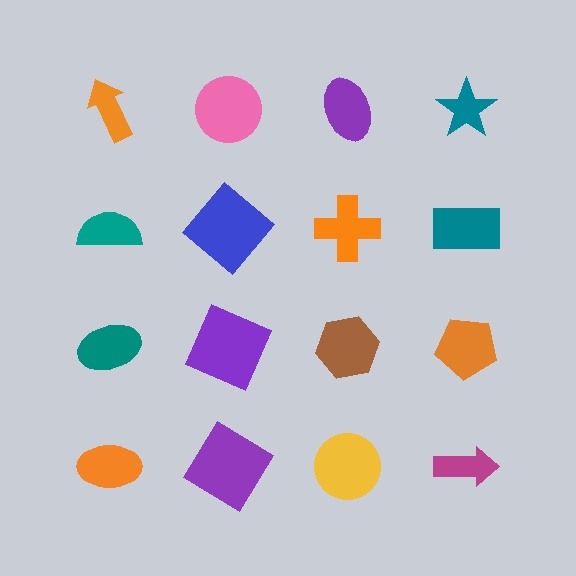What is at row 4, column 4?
A magenta arrow.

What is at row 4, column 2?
A purple diamond.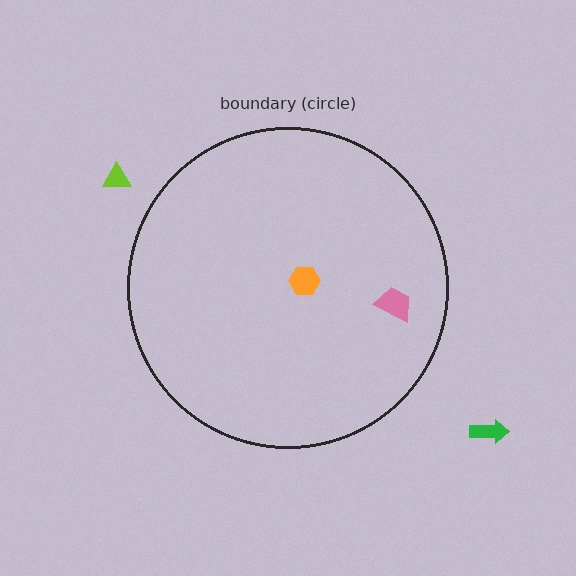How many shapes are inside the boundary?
2 inside, 2 outside.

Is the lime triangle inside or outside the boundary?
Outside.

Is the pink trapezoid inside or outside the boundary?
Inside.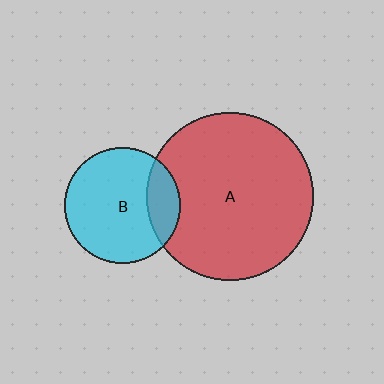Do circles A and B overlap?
Yes.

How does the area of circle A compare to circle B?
Approximately 2.1 times.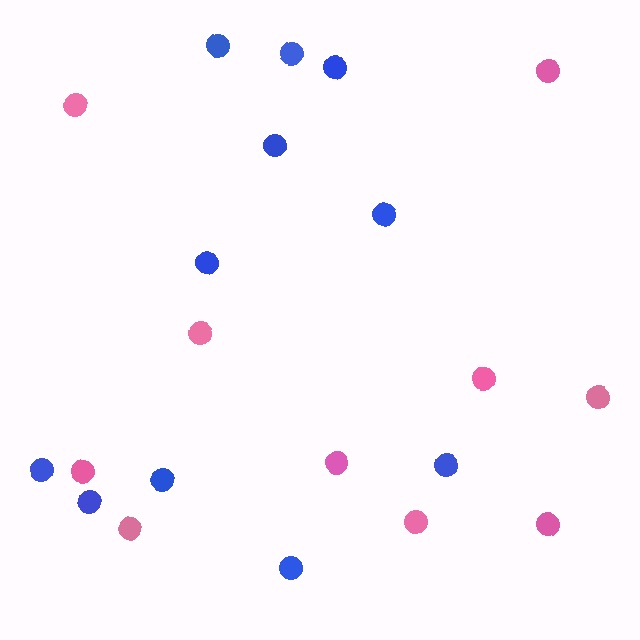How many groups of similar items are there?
There are 2 groups: one group of pink circles (10) and one group of blue circles (11).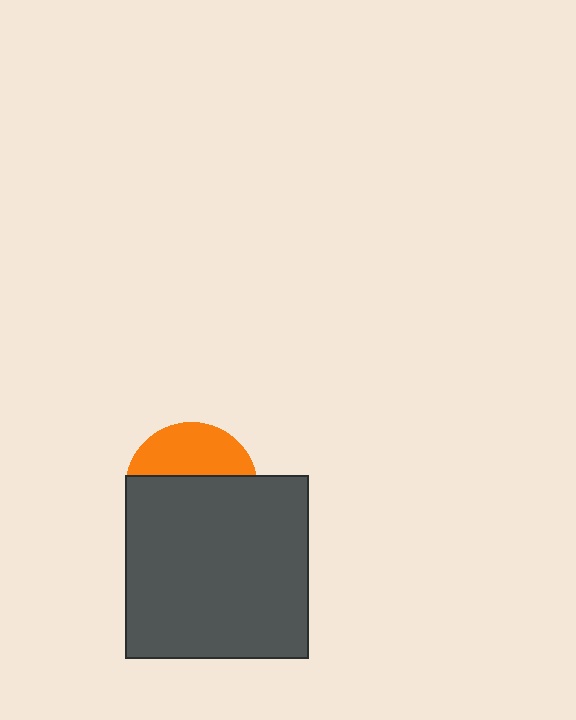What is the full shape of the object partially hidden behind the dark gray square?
The partially hidden object is an orange circle.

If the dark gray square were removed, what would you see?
You would see the complete orange circle.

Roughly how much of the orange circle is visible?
A small part of it is visible (roughly 38%).